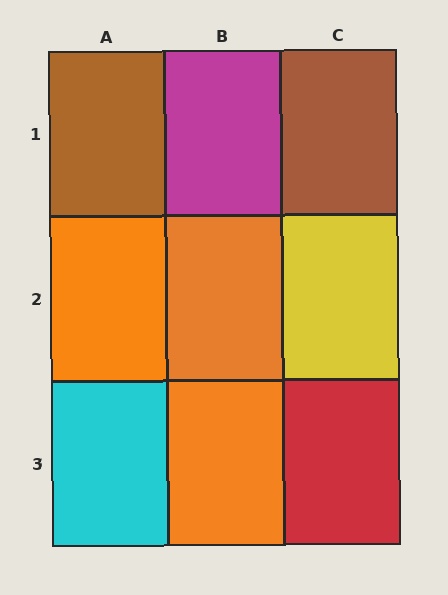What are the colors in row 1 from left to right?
Brown, magenta, brown.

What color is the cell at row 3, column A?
Cyan.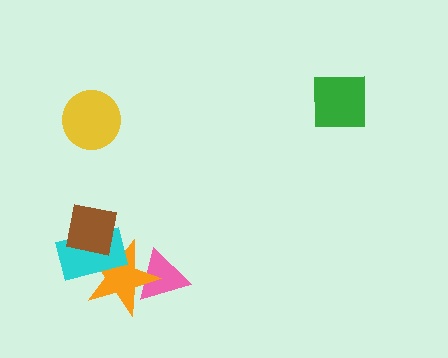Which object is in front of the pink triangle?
The orange star is in front of the pink triangle.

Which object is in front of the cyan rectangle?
The brown square is in front of the cyan rectangle.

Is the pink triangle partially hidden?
Yes, it is partially covered by another shape.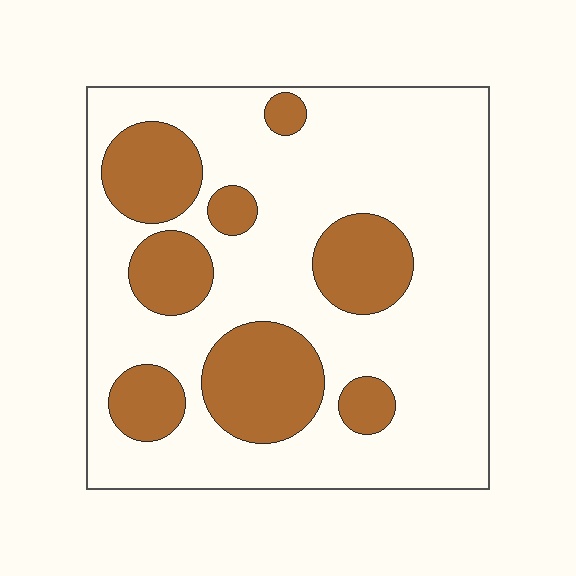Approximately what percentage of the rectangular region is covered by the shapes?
Approximately 30%.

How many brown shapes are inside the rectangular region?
8.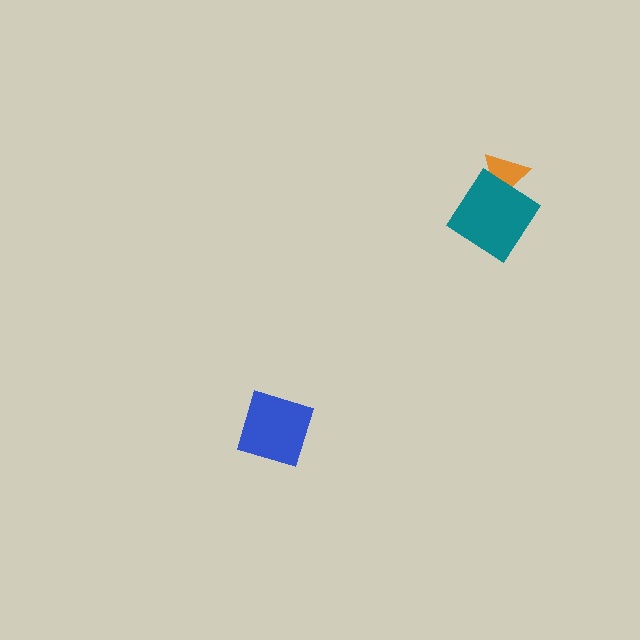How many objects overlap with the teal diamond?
1 object overlaps with the teal diamond.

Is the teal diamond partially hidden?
No, no other shape covers it.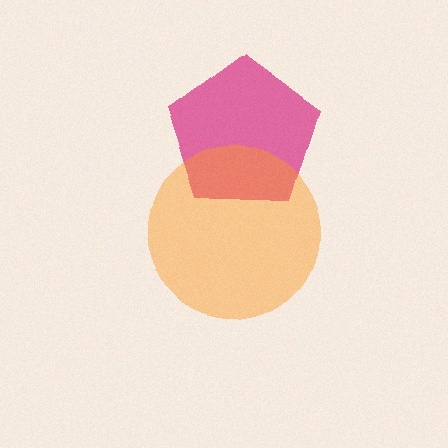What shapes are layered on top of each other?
The layered shapes are: a magenta pentagon, an orange circle.